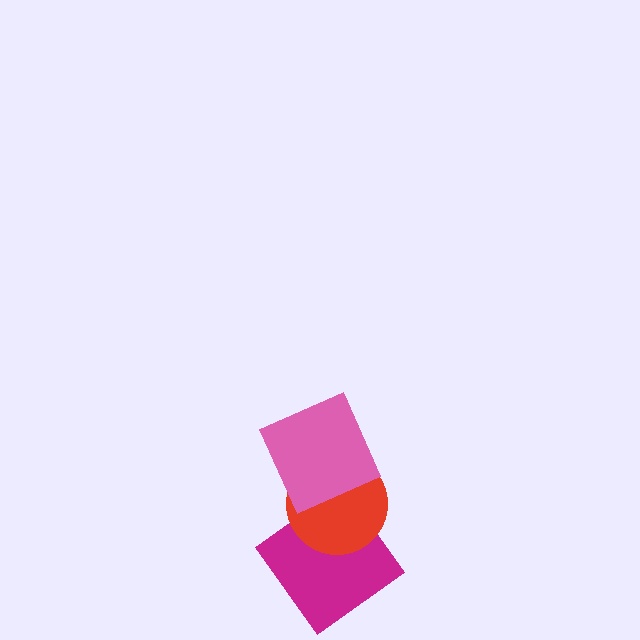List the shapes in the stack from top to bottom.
From top to bottom: the pink square, the red circle, the magenta diamond.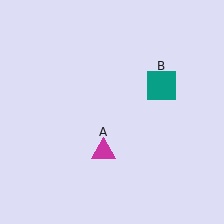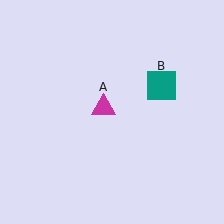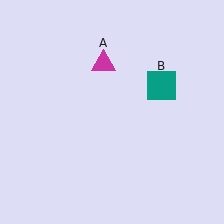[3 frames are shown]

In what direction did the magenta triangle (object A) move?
The magenta triangle (object A) moved up.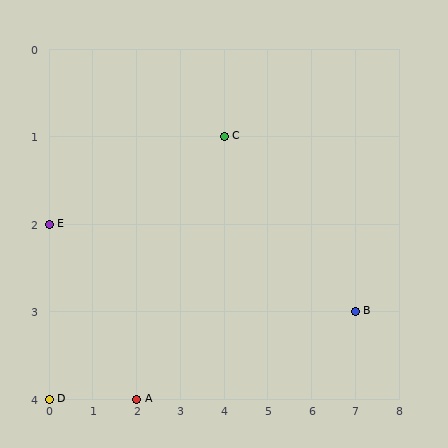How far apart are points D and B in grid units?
Points D and B are 7 columns and 1 row apart (about 7.1 grid units diagonally).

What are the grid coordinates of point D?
Point D is at grid coordinates (0, 4).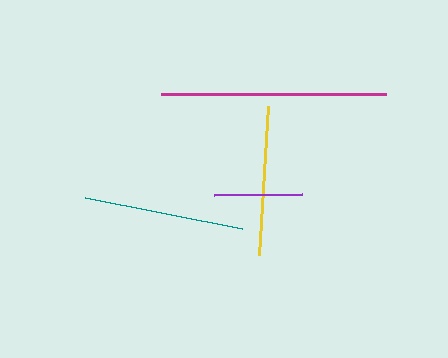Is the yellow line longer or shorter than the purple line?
The yellow line is longer than the purple line.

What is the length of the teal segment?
The teal segment is approximately 159 pixels long.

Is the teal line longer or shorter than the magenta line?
The magenta line is longer than the teal line.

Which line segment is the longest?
The magenta line is the longest at approximately 225 pixels.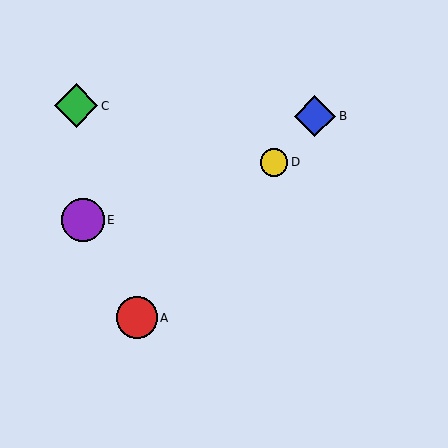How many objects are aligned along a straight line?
3 objects (A, B, D) are aligned along a straight line.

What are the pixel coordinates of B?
Object B is at (315, 116).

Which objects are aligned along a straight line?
Objects A, B, D are aligned along a straight line.